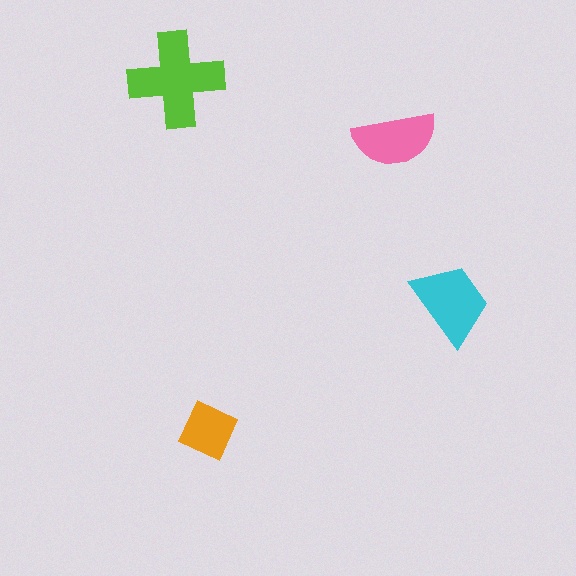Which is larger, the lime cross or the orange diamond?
The lime cross.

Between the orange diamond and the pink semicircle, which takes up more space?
The pink semicircle.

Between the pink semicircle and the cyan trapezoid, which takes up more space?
The cyan trapezoid.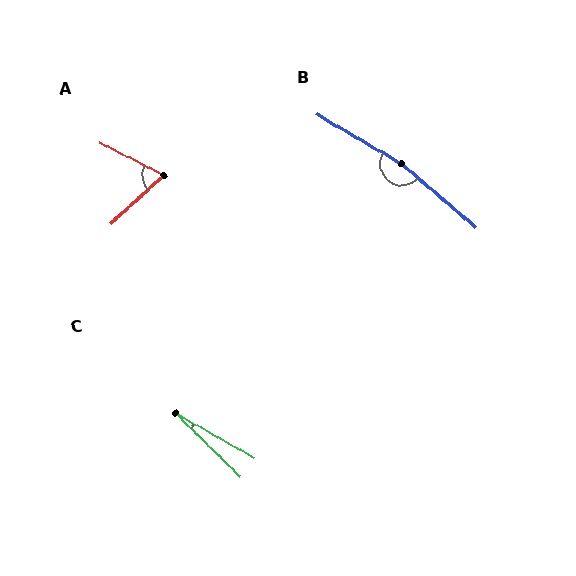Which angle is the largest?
B, at approximately 170 degrees.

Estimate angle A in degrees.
Approximately 69 degrees.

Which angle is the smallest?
C, at approximately 15 degrees.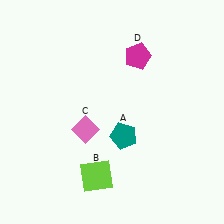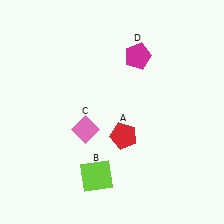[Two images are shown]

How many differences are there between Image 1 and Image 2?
There is 1 difference between the two images.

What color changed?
The pentagon (A) changed from teal in Image 1 to red in Image 2.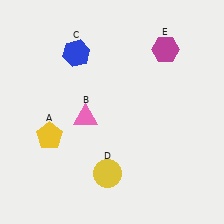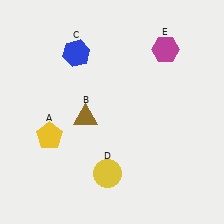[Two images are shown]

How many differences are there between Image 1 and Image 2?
There is 1 difference between the two images.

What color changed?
The triangle (B) changed from pink in Image 1 to brown in Image 2.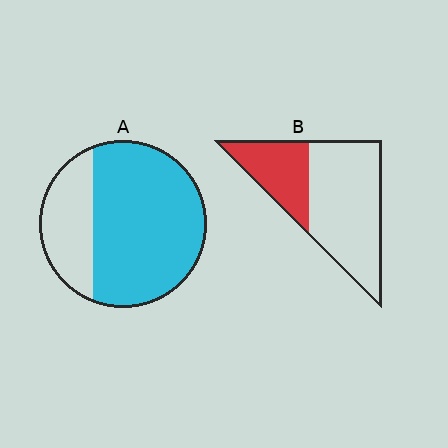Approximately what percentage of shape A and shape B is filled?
A is approximately 70% and B is approximately 30%.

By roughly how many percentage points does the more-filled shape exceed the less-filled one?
By roughly 40 percentage points (A over B).